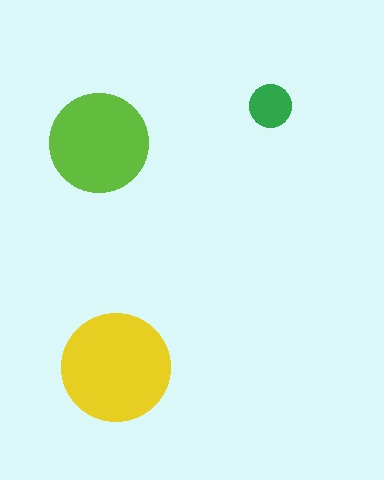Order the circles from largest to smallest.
the yellow one, the lime one, the green one.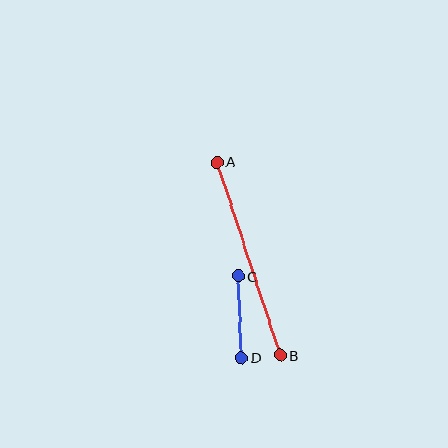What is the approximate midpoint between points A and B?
The midpoint is at approximately (248, 259) pixels.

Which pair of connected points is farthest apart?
Points A and B are farthest apart.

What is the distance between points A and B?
The distance is approximately 203 pixels.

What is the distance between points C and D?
The distance is approximately 81 pixels.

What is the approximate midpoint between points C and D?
The midpoint is at approximately (240, 317) pixels.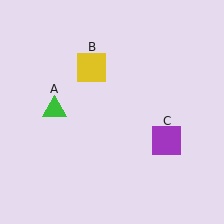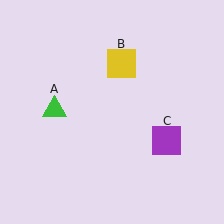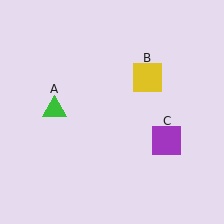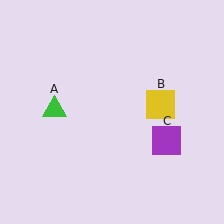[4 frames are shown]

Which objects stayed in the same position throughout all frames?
Green triangle (object A) and purple square (object C) remained stationary.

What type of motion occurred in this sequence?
The yellow square (object B) rotated clockwise around the center of the scene.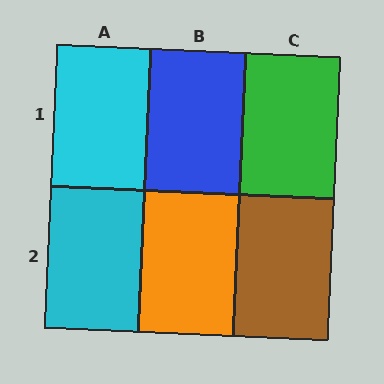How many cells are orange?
1 cell is orange.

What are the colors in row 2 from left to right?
Cyan, orange, brown.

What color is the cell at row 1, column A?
Cyan.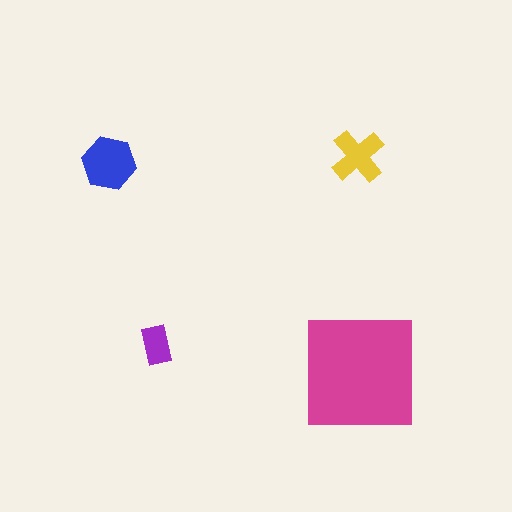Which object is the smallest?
The purple rectangle.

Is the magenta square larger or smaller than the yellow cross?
Larger.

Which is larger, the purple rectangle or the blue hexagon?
The blue hexagon.